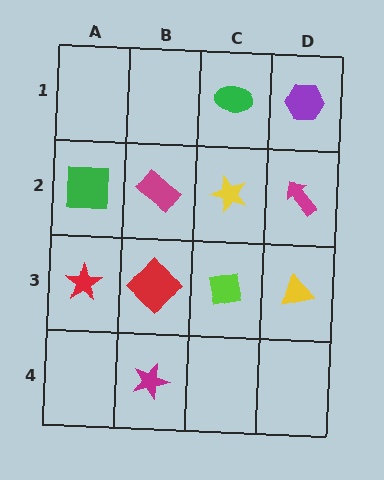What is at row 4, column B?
A magenta star.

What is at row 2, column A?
A green square.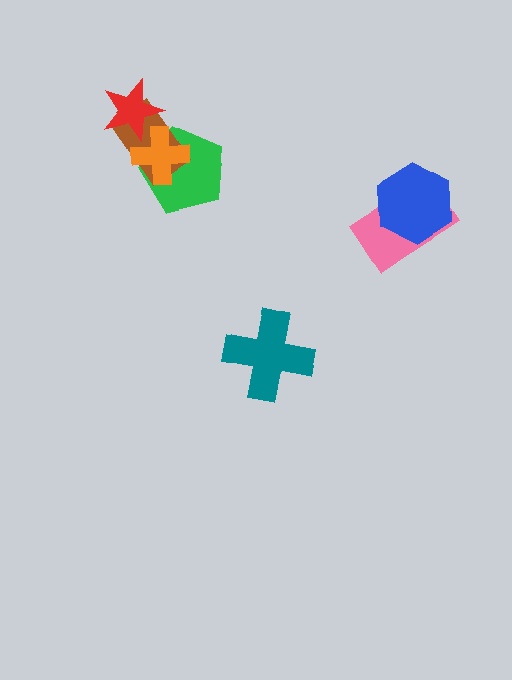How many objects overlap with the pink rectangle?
1 object overlaps with the pink rectangle.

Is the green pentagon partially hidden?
Yes, it is partially covered by another shape.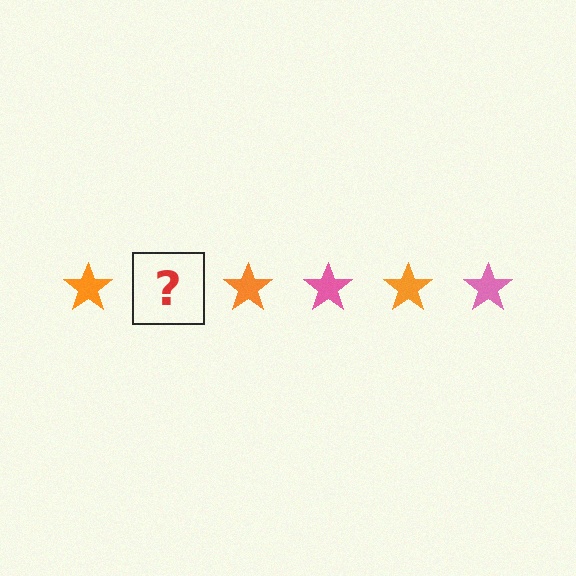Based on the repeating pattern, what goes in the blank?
The blank should be a pink star.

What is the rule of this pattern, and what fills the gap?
The rule is that the pattern cycles through orange, pink stars. The gap should be filled with a pink star.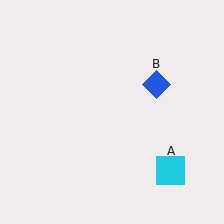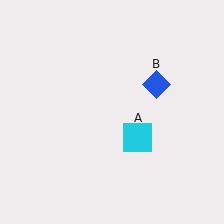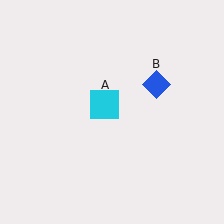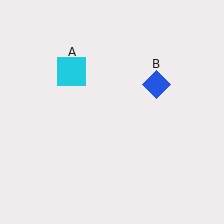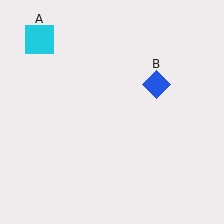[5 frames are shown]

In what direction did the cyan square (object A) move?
The cyan square (object A) moved up and to the left.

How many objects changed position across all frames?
1 object changed position: cyan square (object A).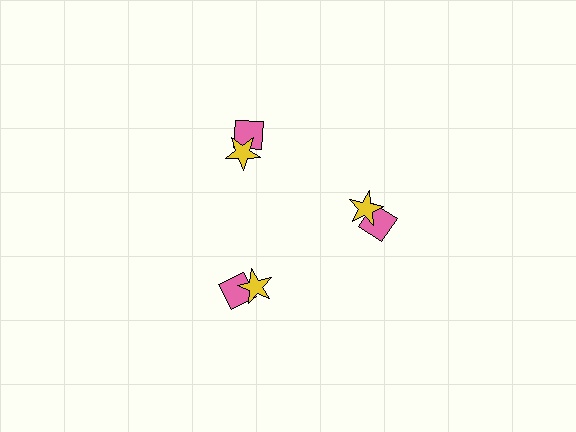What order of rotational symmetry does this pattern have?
This pattern has 3-fold rotational symmetry.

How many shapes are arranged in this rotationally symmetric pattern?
There are 6 shapes, arranged in 3 groups of 2.